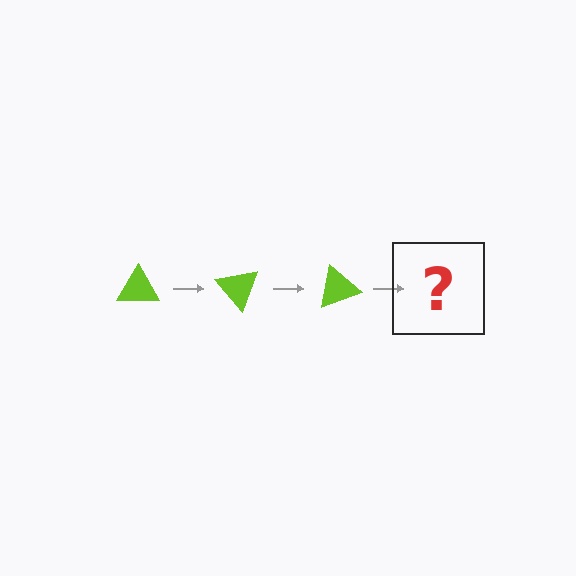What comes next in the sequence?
The next element should be a lime triangle rotated 150 degrees.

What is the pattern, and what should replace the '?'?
The pattern is that the triangle rotates 50 degrees each step. The '?' should be a lime triangle rotated 150 degrees.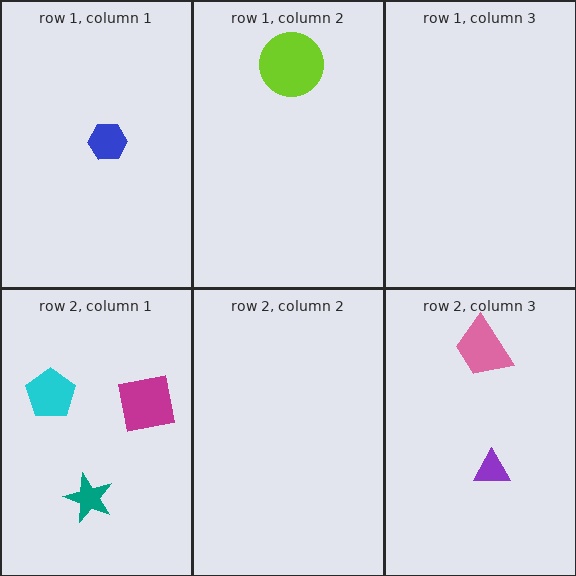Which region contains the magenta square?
The row 2, column 1 region.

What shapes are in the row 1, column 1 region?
The blue hexagon.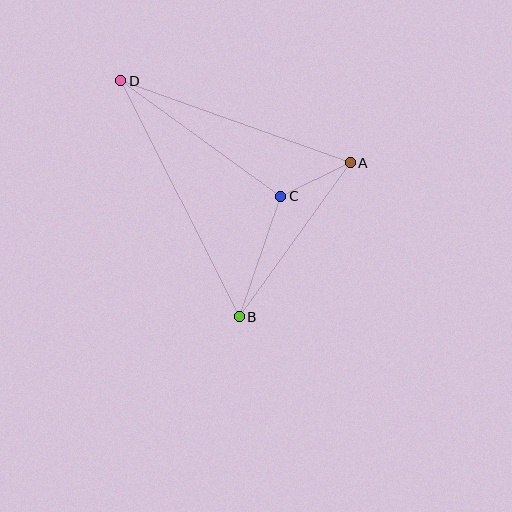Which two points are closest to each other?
Points A and C are closest to each other.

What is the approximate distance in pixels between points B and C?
The distance between B and C is approximately 127 pixels.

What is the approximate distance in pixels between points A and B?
The distance between A and B is approximately 190 pixels.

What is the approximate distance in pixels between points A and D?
The distance between A and D is approximately 244 pixels.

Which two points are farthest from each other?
Points B and D are farthest from each other.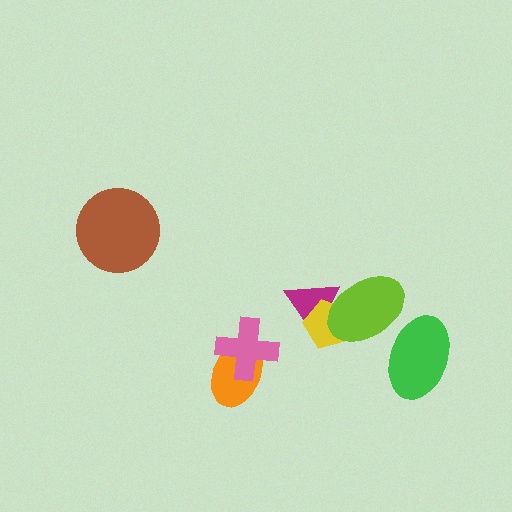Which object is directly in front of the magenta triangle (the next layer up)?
The yellow pentagon is directly in front of the magenta triangle.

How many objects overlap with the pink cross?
1 object overlaps with the pink cross.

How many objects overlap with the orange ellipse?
1 object overlaps with the orange ellipse.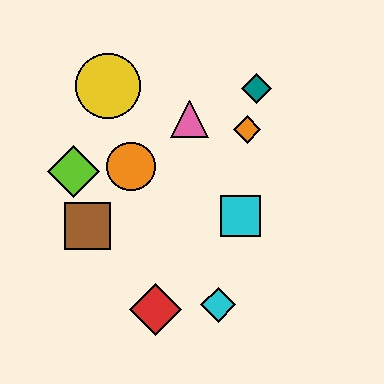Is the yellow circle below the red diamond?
No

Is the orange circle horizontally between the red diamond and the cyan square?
No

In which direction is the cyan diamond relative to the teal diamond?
The cyan diamond is below the teal diamond.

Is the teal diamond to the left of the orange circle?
No